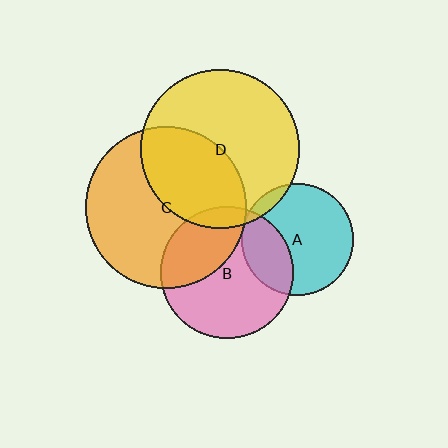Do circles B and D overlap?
Yes.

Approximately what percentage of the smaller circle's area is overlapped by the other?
Approximately 10%.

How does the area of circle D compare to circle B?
Approximately 1.4 times.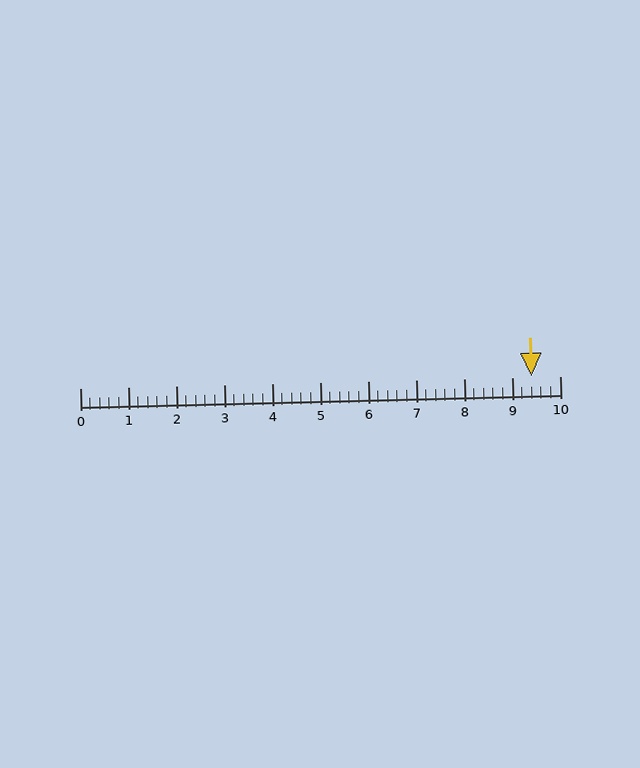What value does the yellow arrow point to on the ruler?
The yellow arrow points to approximately 9.4.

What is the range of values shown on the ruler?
The ruler shows values from 0 to 10.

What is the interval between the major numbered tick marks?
The major tick marks are spaced 1 units apart.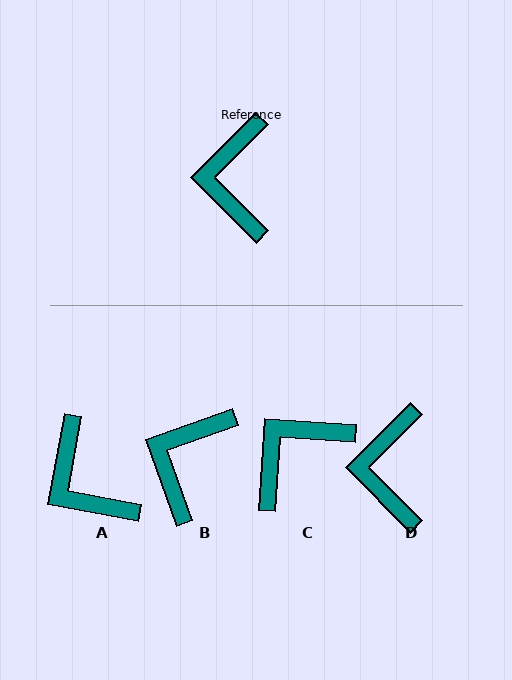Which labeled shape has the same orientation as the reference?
D.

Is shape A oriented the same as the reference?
No, it is off by about 35 degrees.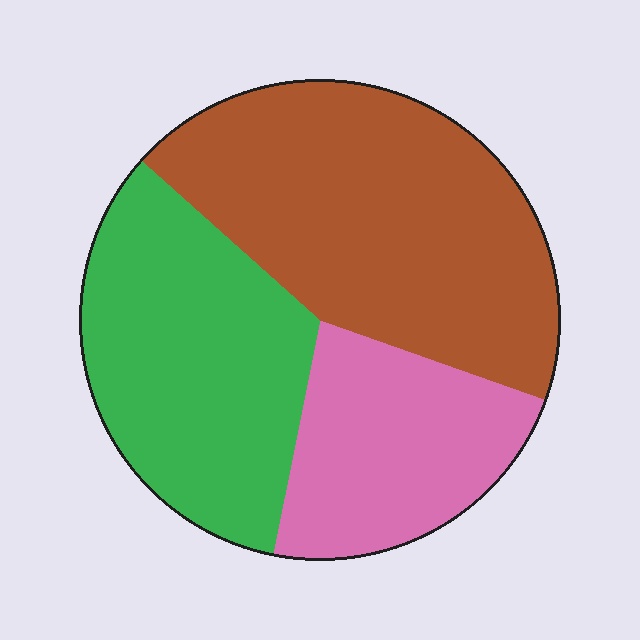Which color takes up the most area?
Brown, at roughly 45%.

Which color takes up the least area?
Pink, at roughly 25%.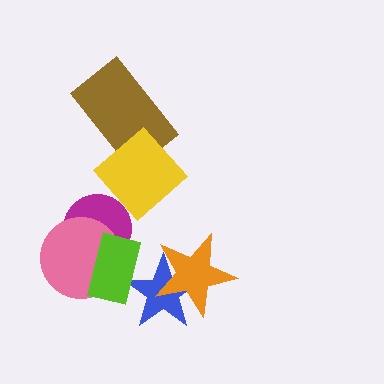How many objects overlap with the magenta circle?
2 objects overlap with the magenta circle.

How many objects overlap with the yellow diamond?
1 object overlaps with the yellow diamond.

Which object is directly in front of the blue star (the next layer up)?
The lime rectangle is directly in front of the blue star.